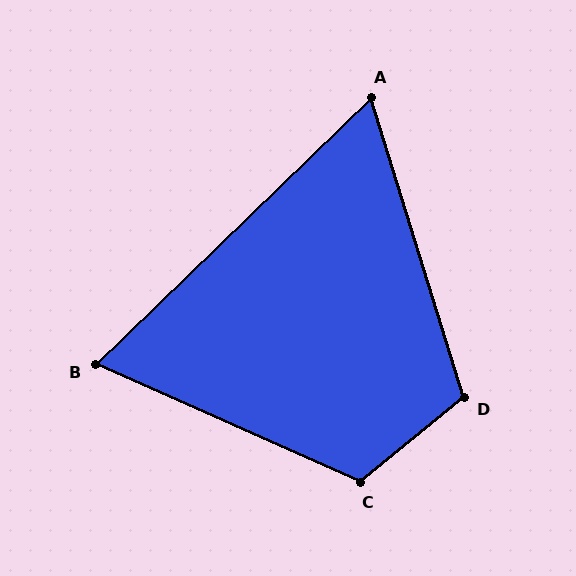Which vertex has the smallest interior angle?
A, at approximately 63 degrees.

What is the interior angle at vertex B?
Approximately 68 degrees (acute).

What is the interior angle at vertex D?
Approximately 112 degrees (obtuse).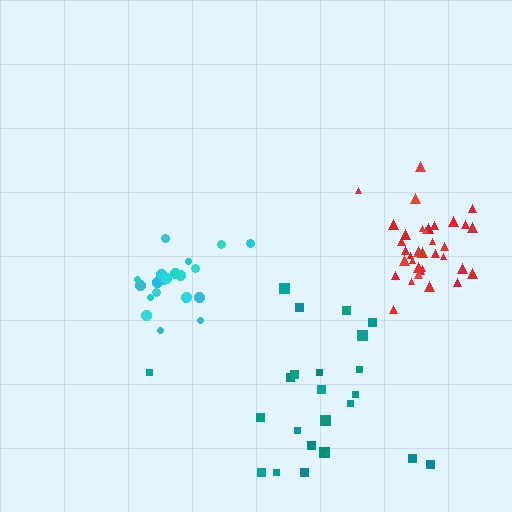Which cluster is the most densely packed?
Red.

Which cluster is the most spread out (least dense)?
Teal.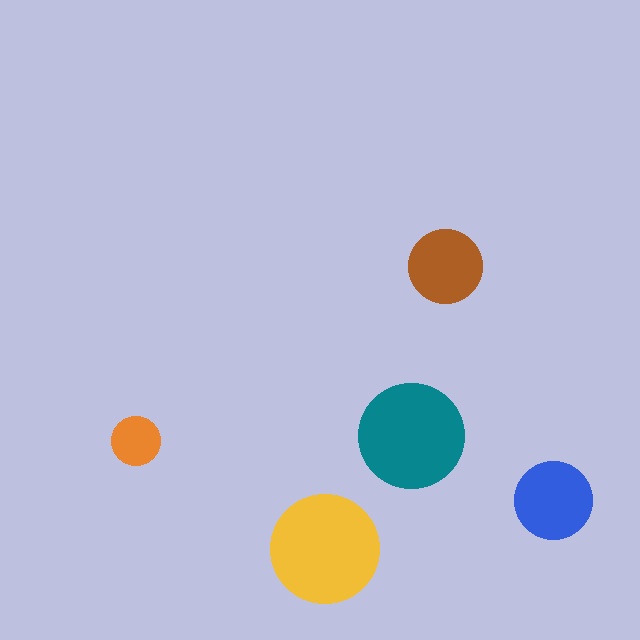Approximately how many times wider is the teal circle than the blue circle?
About 1.5 times wider.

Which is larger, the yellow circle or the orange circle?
The yellow one.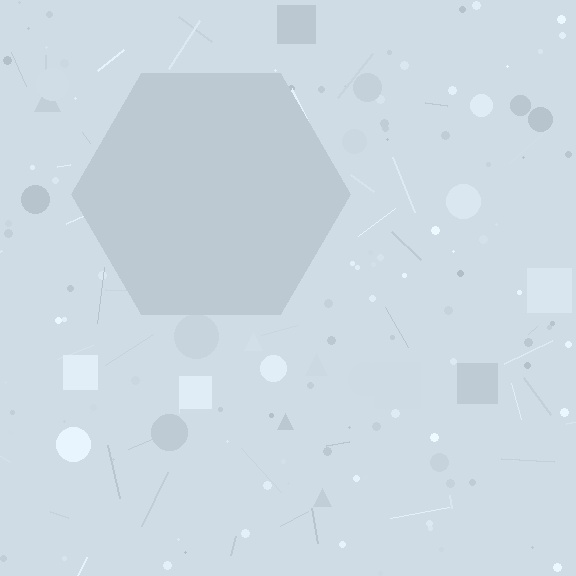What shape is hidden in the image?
A hexagon is hidden in the image.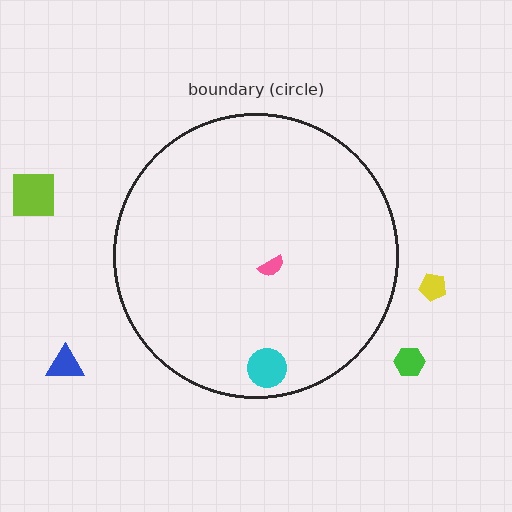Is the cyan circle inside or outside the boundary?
Inside.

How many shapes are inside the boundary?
2 inside, 4 outside.